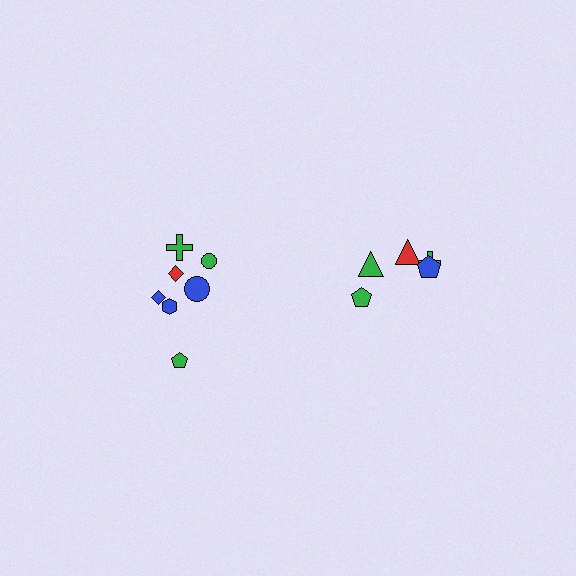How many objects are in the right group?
There are 5 objects.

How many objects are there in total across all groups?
There are 12 objects.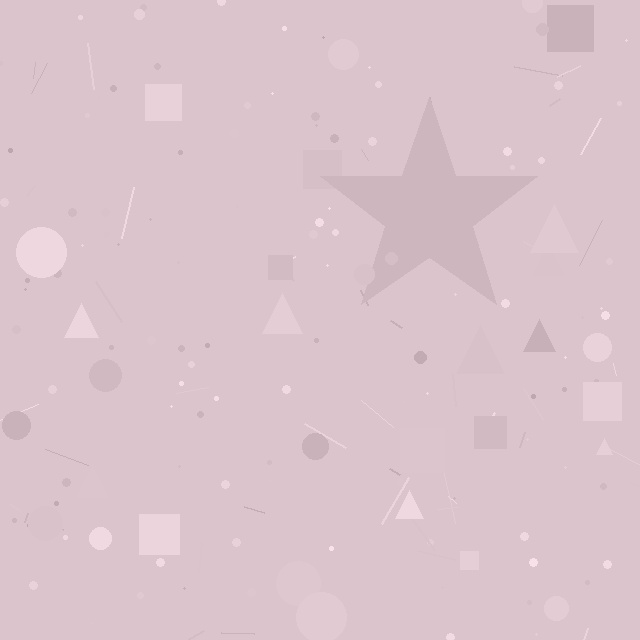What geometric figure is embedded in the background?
A star is embedded in the background.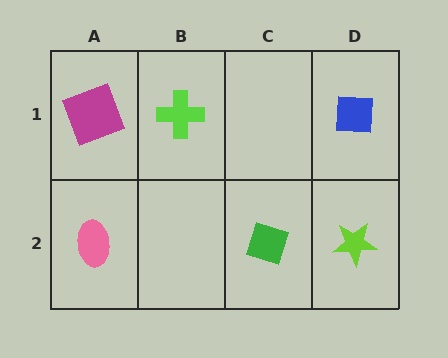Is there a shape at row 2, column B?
No, that cell is empty.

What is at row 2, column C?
A green diamond.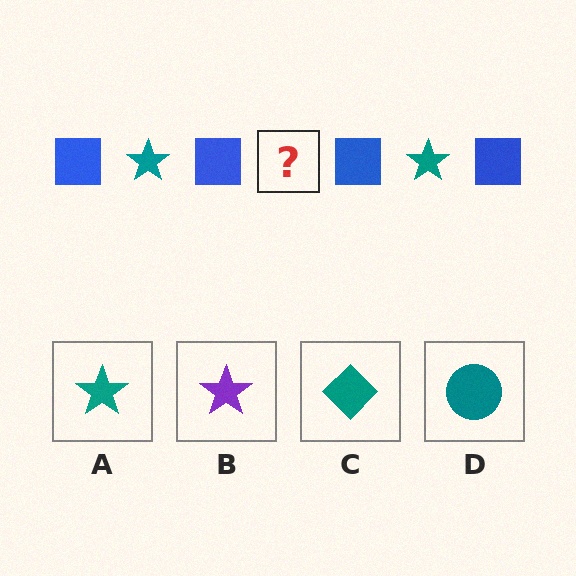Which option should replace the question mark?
Option A.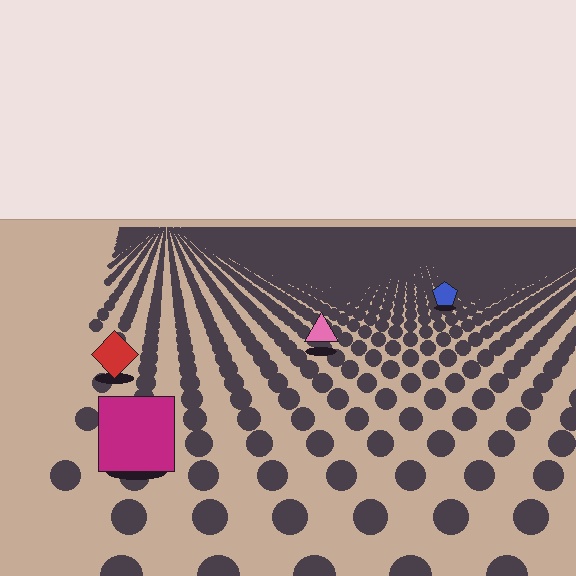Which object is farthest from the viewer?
The blue pentagon is farthest from the viewer. It appears smaller and the ground texture around it is denser.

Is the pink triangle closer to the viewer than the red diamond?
No. The red diamond is closer — you can tell from the texture gradient: the ground texture is coarser near it.